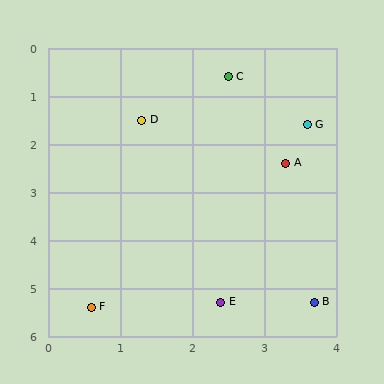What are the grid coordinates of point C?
Point C is at approximately (2.5, 0.6).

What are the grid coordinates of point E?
Point E is at approximately (2.4, 5.3).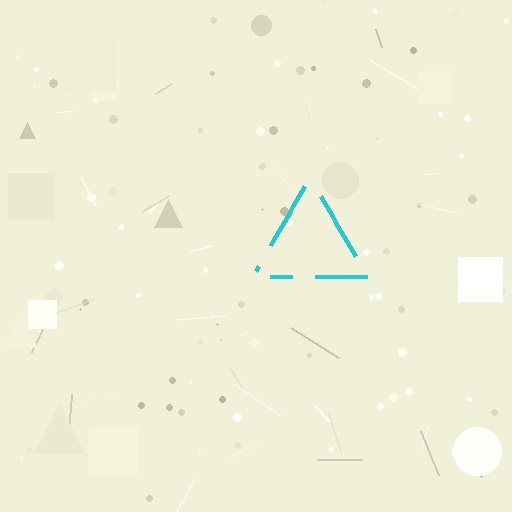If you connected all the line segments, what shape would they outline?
They would outline a triangle.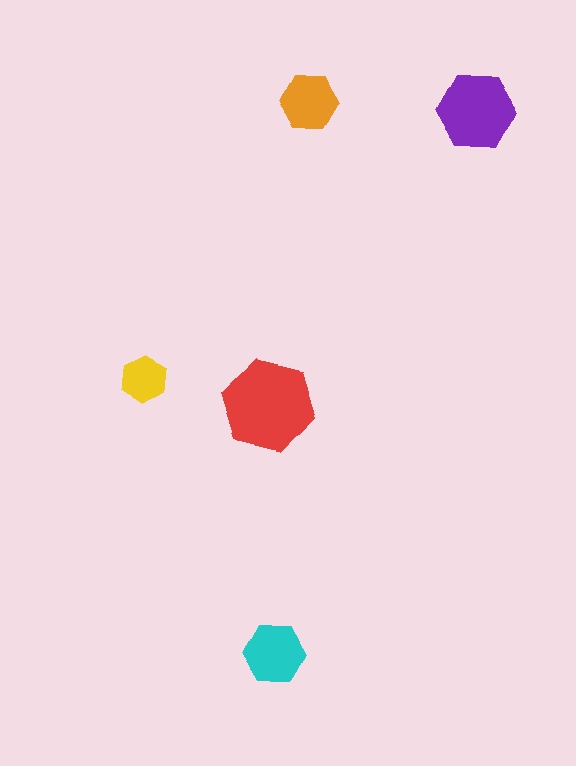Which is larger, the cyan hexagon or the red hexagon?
The red one.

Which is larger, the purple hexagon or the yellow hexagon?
The purple one.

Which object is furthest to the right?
The purple hexagon is rightmost.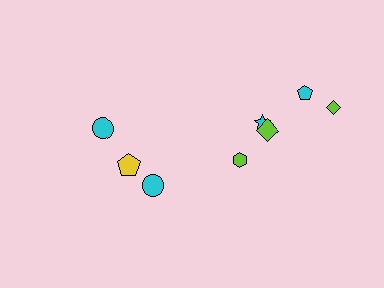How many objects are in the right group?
There are 5 objects.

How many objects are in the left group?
There are 3 objects.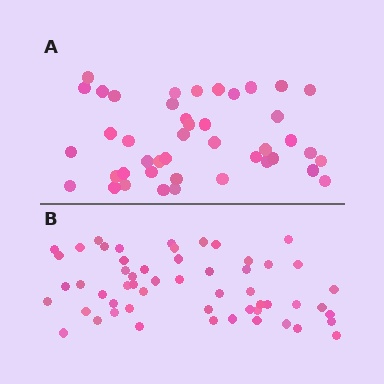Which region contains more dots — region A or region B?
Region B (the bottom region) has more dots.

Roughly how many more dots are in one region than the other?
Region B has roughly 12 or so more dots than region A.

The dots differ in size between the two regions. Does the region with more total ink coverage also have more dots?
No. Region A has more total ink coverage because its dots are larger, but region B actually contains more individual dots. Total area can be misleading — the number of items is what matters here.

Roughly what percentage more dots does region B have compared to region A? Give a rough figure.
About 30% more.